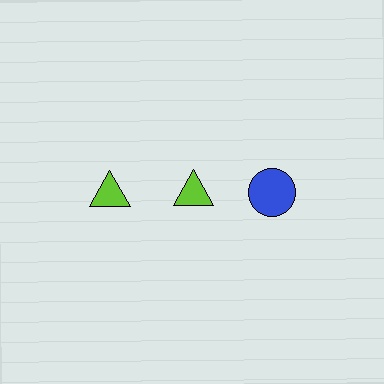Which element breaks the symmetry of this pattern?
The blue circle in the top row, center column breaks the symmetry. All other shapes are lime triangles.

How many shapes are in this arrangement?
There are 3 shapes arranged in a grid pattern.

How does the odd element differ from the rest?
It differs in both color (blue instead of lime) and shape (circle instead of triangle).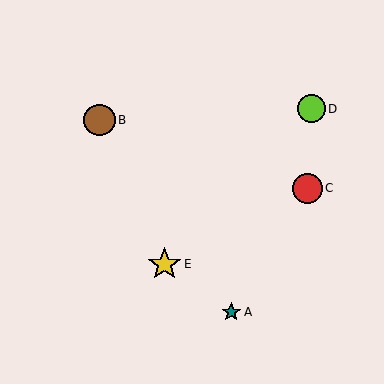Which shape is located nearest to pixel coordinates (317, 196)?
The red circle (labeled C) at (307, 188) is nearest to that location.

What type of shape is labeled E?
Shape E is a yellow star.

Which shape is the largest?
The yellow star (labeled E) is the largest.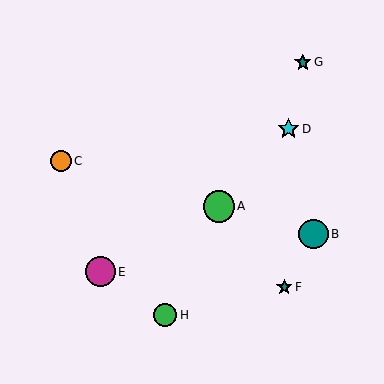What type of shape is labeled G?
Shape G is a teal star.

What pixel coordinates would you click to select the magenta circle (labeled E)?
Click at (100, 272) to select the magenta circle E.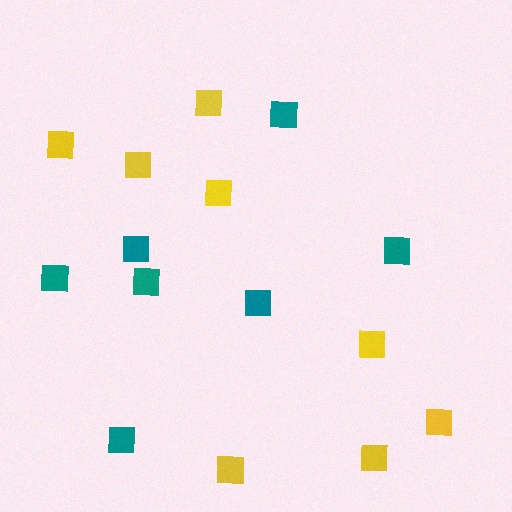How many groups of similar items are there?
There are 2 groups: one group of yellow squares (8) and one group of teal squares (7).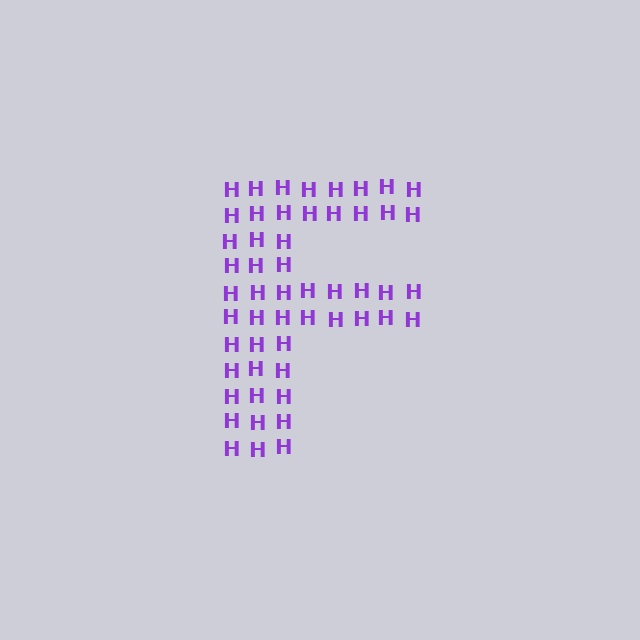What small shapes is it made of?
It is made of small letter H's.